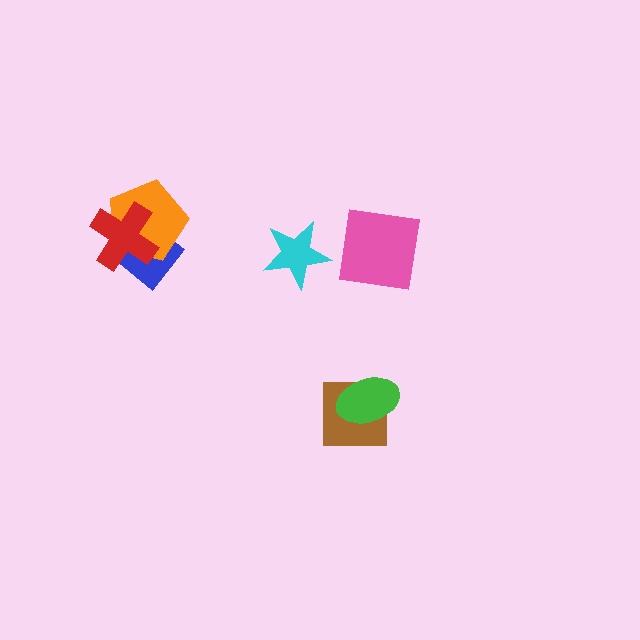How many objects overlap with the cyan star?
0 objects overlap with the cyan star.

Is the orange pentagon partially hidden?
Yes, it is partially covered by another shape.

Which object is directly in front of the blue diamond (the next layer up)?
The orange pentagon is directly in front of the blue diamond.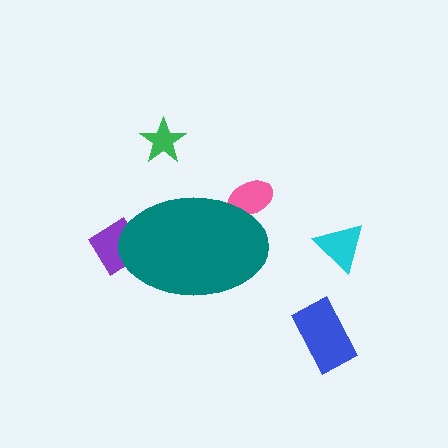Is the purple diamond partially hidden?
Yes, the purple diamond is partially hidden behind the teal ellipse.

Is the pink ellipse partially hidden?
Yes, the pink ellipse is partially hidden behind the teal ellipse.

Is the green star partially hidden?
No, the green star is fully visible.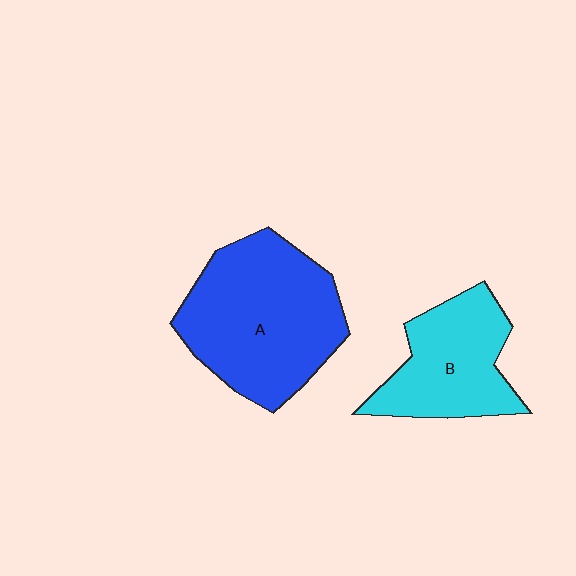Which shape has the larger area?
Shape A (blue).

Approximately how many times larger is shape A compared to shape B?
Approximately 1.5 times.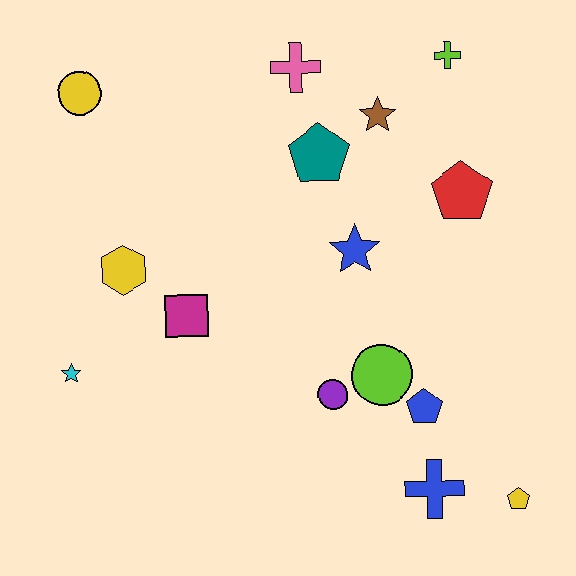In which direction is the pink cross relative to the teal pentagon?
The pink cross is above the teal pentagon.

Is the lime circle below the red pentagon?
Yes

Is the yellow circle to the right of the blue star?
No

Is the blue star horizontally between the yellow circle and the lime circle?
Yes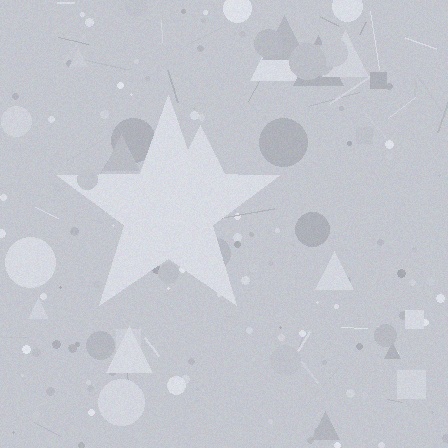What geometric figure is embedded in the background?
A star is embedded in the background.